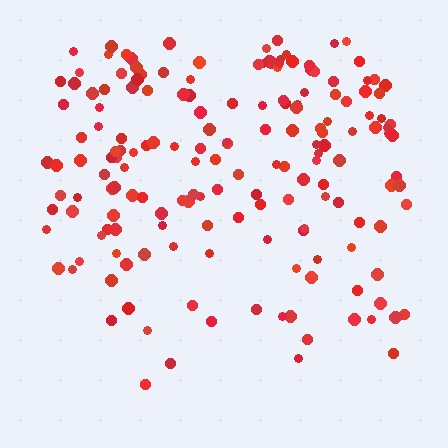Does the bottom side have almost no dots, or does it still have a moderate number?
Still a moderate number, just noticeably fewer than the top.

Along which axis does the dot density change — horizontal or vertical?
Vertical.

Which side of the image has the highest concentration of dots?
The top.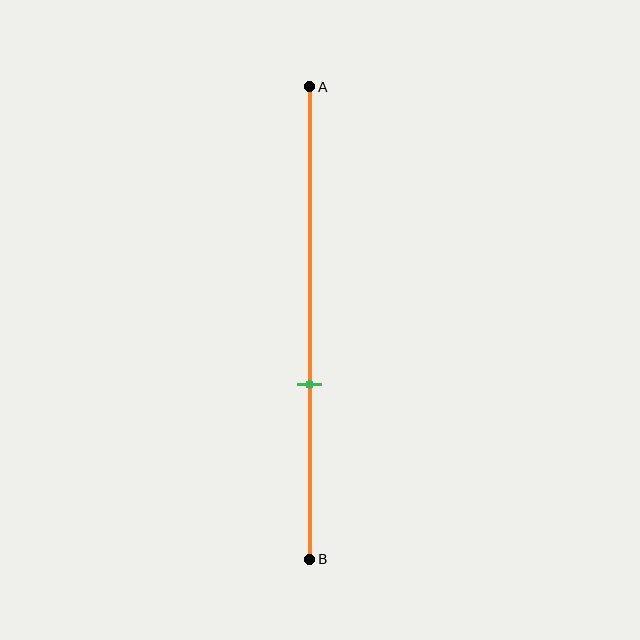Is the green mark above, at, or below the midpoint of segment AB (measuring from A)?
The green mark is below the midpoint of segment AB.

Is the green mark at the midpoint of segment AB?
No, the mark is at about 65% from A, not at the 50% midpoint.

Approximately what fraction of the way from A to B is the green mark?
The green mark is approximately 65% of the way from A to B.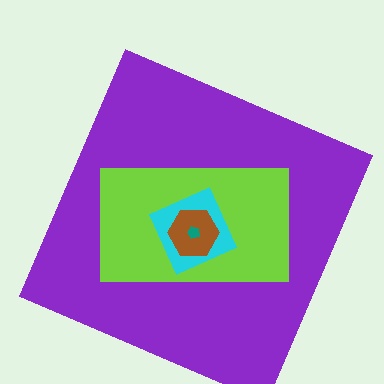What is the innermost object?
The teal pentagon.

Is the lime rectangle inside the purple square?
Yes.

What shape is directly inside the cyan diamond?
The brown hexagon.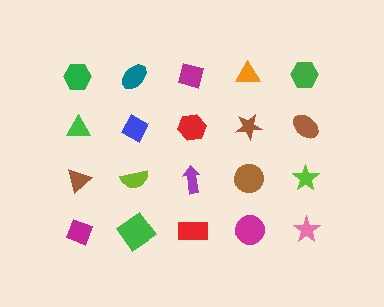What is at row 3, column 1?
A brown triangle.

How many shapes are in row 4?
5 shapes.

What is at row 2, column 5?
A brown ellipse.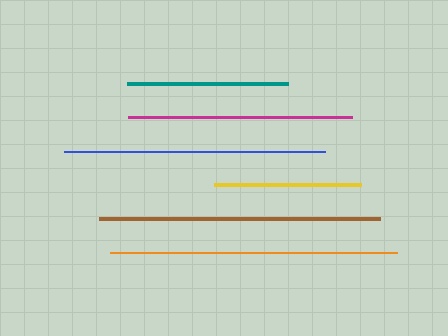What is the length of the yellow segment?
The yellow segment is approximately 147 pixels long.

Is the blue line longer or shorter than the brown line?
The brown line is longer than the blue line.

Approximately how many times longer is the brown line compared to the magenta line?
The brown line is approximately 1.3 times the length of the magenta line.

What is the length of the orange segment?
The orange segment is approximately 288 pixels long.